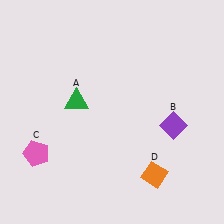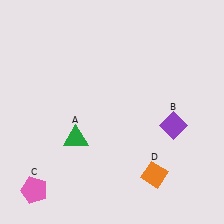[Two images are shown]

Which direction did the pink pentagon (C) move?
The pink pentagon (C) moved down.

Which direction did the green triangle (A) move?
The green triangle (A) moved down.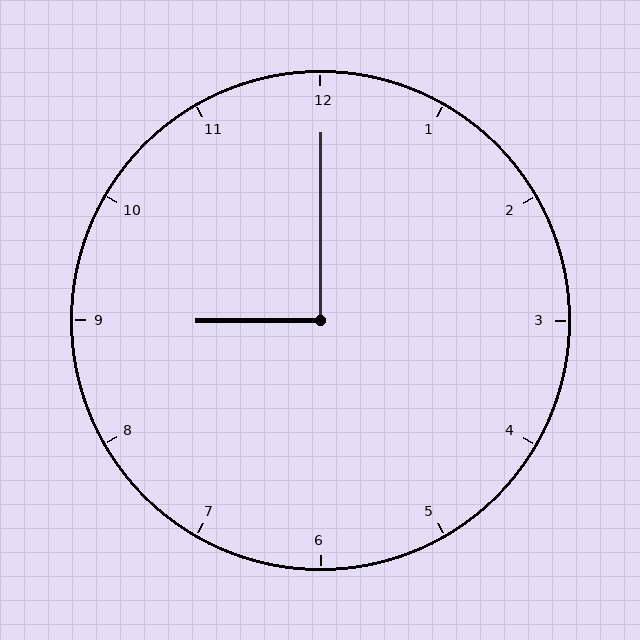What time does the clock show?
9:00.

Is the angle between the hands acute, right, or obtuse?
It is right.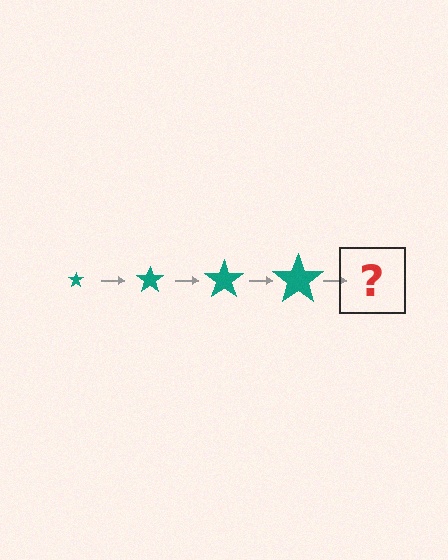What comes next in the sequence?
The next element should be a teal star, larger than the previous one.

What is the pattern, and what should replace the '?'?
The pattern is that the star gets progressively larger each step. The '?' should be a teal star, larger than the previous one.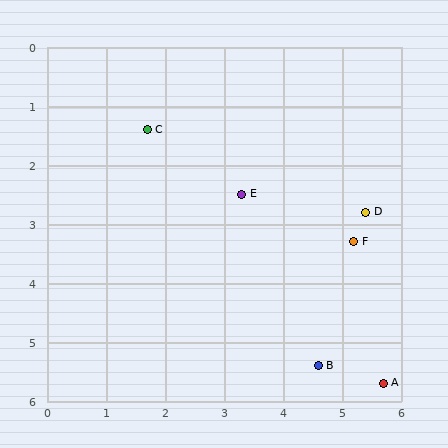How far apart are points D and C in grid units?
Points D and C are about 4.0 grid units apart.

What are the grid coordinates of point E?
Point E is at approximately (3.3, 2.5).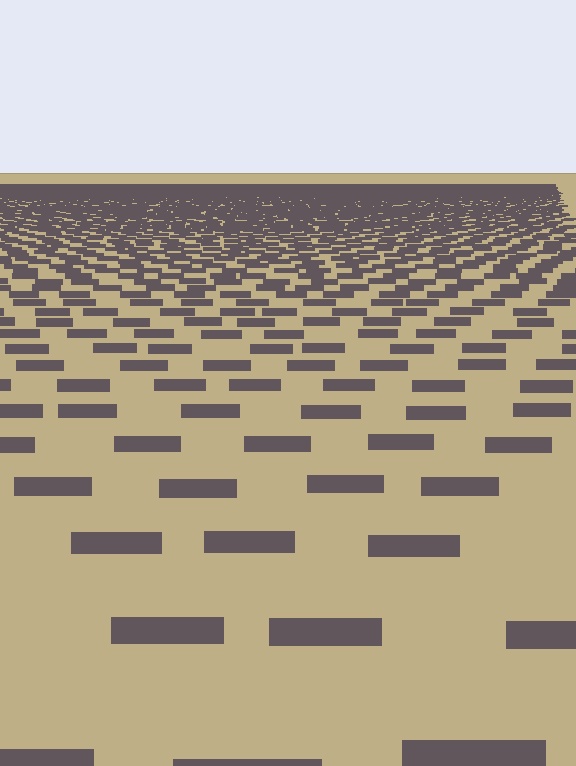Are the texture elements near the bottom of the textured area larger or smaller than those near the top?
Larger. Near the bottom, elements are closer to the viewer and appear at a bigger on-screen size.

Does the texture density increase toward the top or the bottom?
Density increases toward the top.